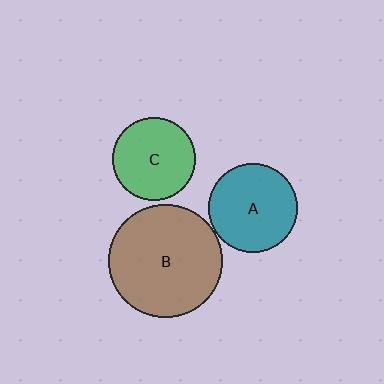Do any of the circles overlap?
No, none of the circles overlap.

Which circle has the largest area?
Circle B (brown).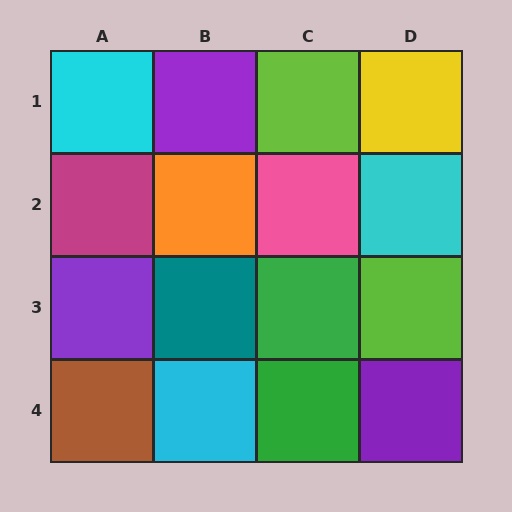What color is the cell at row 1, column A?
Cyan.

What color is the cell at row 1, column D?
Yellow.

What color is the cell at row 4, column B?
Cyan.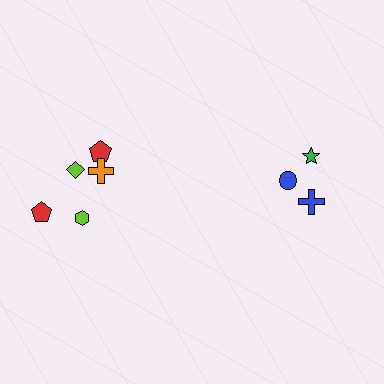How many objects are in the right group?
There are 3 objects.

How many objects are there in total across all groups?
There are 8 objects.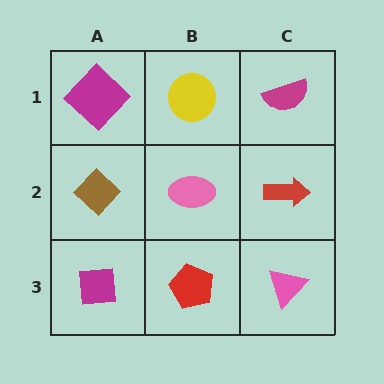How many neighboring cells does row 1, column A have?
2.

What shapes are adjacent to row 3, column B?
A pink ellipse (row 2, column B), a magenta square (row 3, column A), a pink triangle (row 3, column C).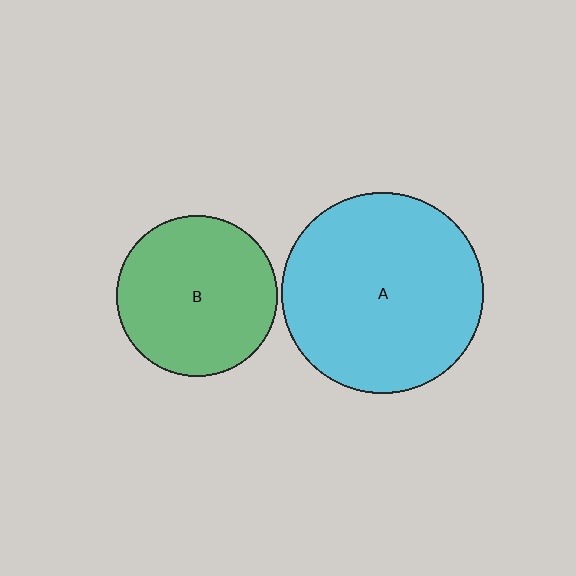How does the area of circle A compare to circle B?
Approximately 1.6 times.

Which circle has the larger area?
Circle A (cyan).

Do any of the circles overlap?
No, none of the circles overlap.